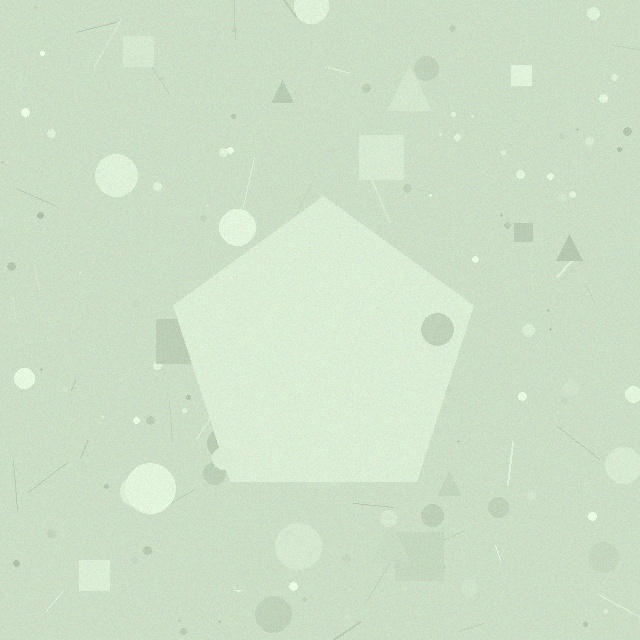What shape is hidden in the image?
A pentagon is hidden in the image.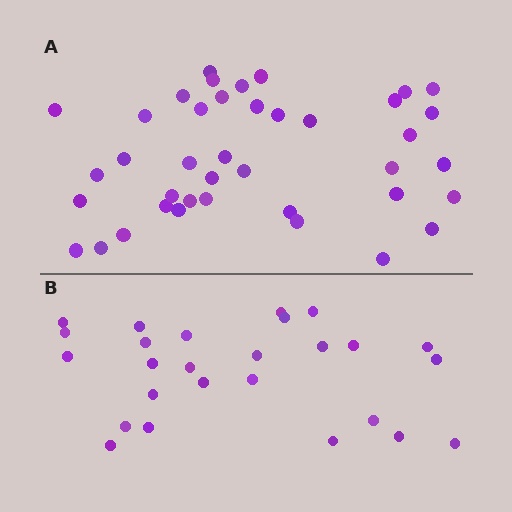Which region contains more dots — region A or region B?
Region A (the top region) has more dots.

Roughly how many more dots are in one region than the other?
Region A has approximately 15 more dots than region B.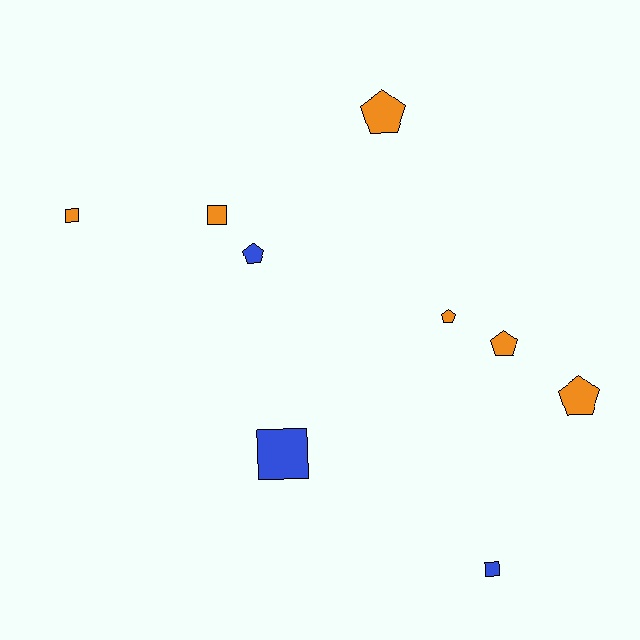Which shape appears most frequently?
Pentagon, with 5 objects.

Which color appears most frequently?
Orange, with 6 objects.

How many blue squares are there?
There are 2 blue squares.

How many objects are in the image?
There are 9 objects.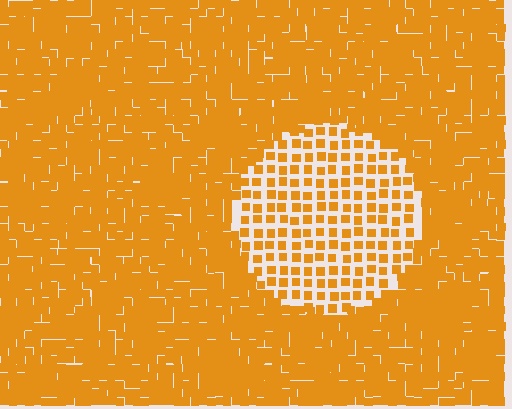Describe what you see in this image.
The image contains small orange elements arranged at two different densities. A circle-shaped region is visible where the elements are less densely packed than the surrounding area.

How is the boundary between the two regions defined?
The boundary is defined by a change in element density (approximately 2.3x ratio). All elements are the same color, size, and shape.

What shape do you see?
I see a circle.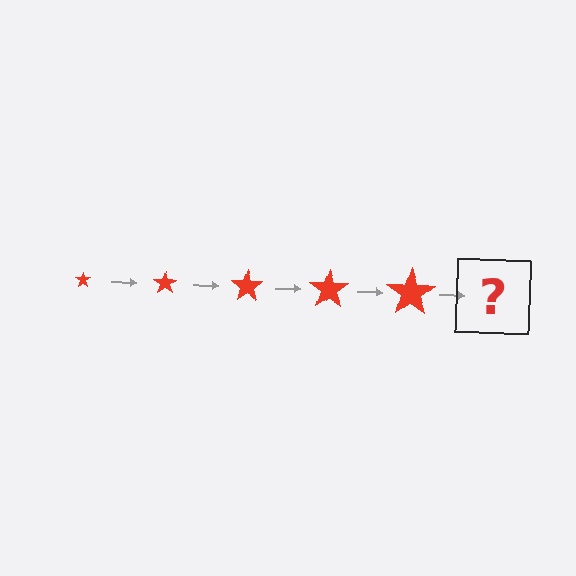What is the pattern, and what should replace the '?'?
The pattern is that the star gets progressively larger each step. The '?' should be a red star, larger than the previous one.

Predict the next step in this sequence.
The next step is a red star, larger than the previous one.